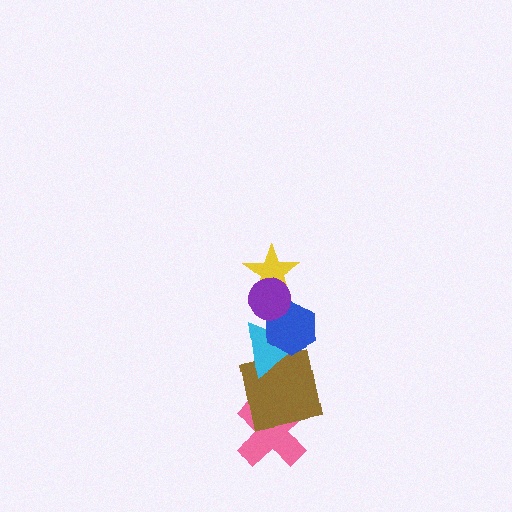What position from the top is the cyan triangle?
The cyan triangle is 4th from the top.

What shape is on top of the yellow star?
The purple circle is on top of the yellow star.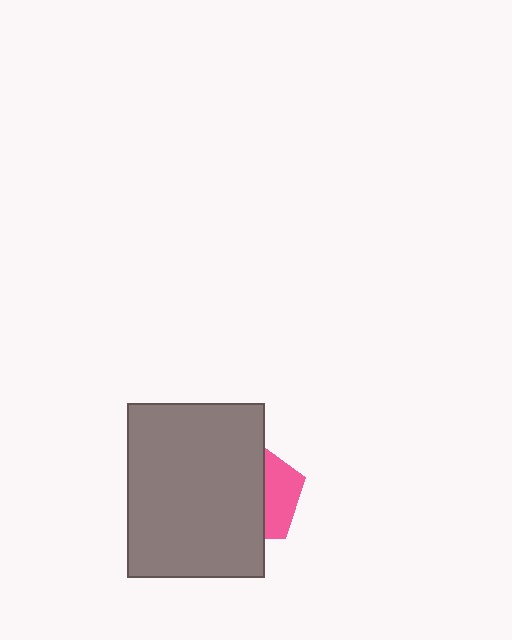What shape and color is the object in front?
The object in front is a gray rectangle.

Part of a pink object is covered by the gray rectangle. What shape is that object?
It is a pentagon.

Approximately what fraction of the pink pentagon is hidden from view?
Roughly 66% of the pink pentagon is hidden behind the gray rectangle.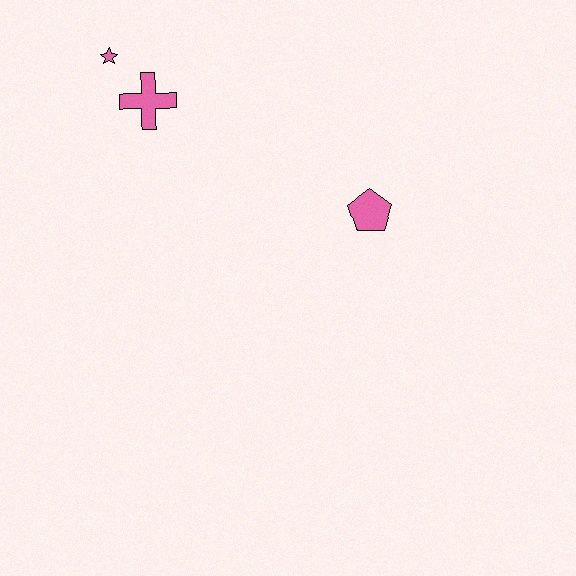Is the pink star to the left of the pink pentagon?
Yes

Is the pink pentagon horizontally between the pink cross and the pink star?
No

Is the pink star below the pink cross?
No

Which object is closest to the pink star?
The pink cross is closest to the pink star.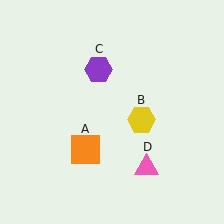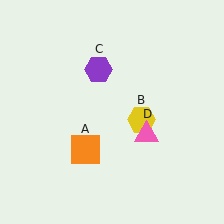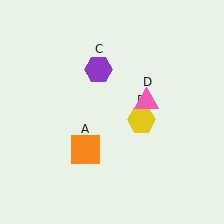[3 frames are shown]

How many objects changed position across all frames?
1 object changed position: pink triangle (object D).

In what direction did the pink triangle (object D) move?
The pink triangle (object D) moved up.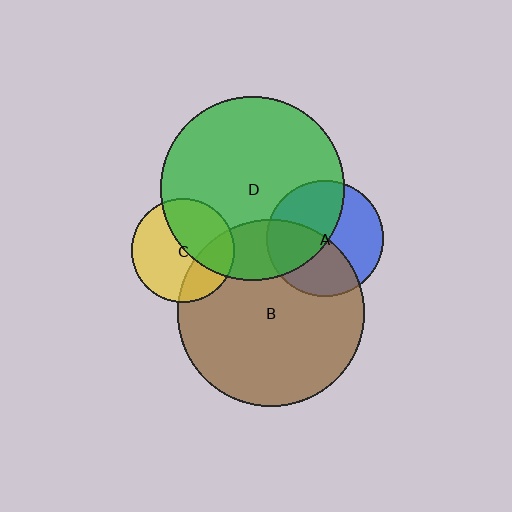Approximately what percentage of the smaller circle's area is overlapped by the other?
Approximately 45%.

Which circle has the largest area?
Circle B (brown).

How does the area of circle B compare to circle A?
Approximately 2.6 times.